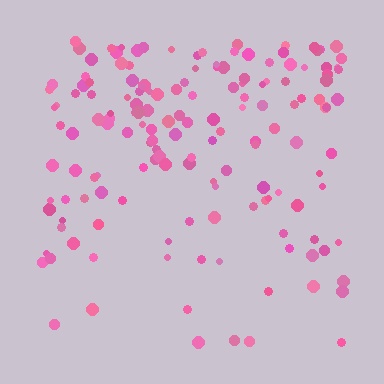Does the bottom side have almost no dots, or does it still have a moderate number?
Still a moderate number, just noticeably fewer than the top.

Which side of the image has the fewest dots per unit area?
The bottom.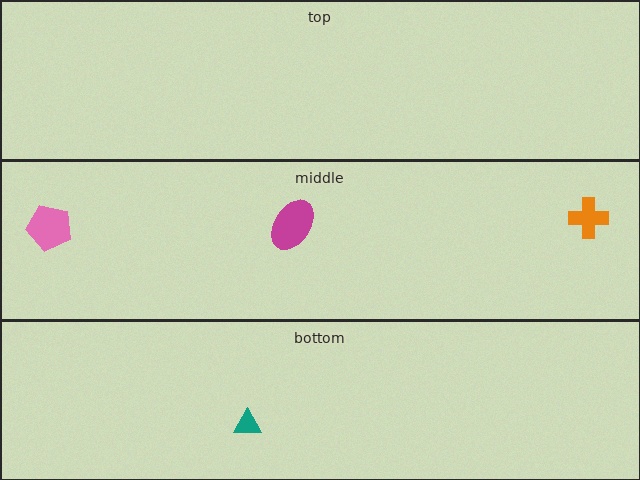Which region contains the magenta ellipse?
The middle region.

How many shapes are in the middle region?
3.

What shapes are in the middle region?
The magenta ellipse, the orange cross, the pink pentagon.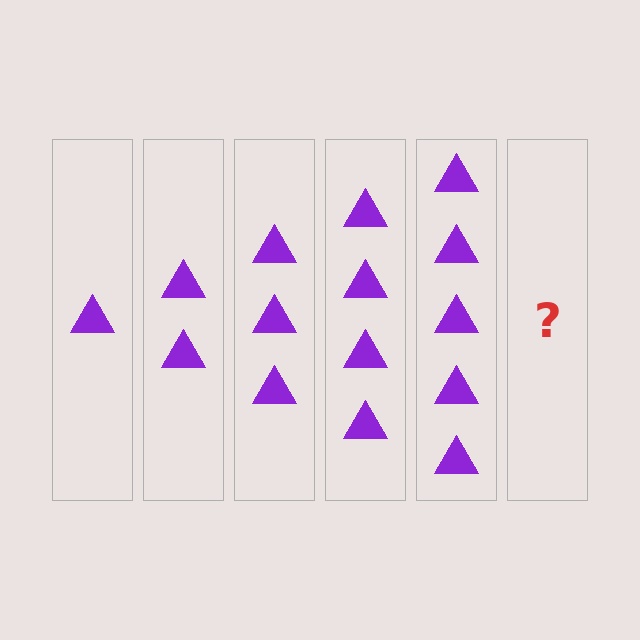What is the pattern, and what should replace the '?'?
The pattern is that each step adds one more triangle. The '?' should be 6 triangles.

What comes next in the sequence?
The next element should be 6 triangles.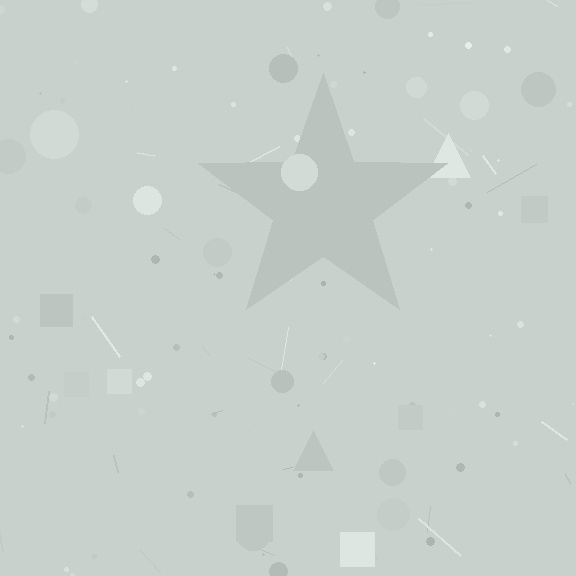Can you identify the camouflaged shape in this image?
The camouflaged shape is a star.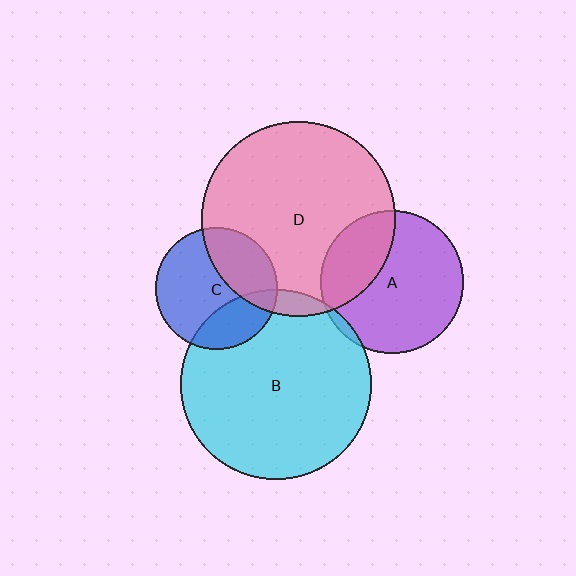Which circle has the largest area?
Circle D (pink).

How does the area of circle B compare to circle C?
Approximately 2.4 times.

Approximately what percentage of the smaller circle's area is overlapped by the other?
Approximately 30%.